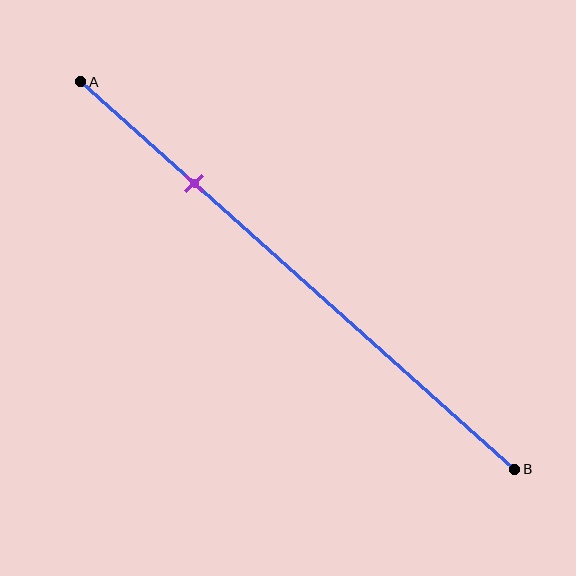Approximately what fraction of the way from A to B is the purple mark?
The purple mark is approximately 25% of the way from A to B.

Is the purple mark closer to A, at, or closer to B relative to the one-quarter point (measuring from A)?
The purple mark is approximately at the one-quarter point of segment AB.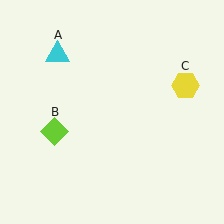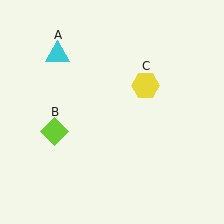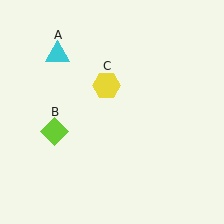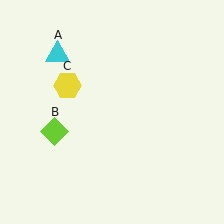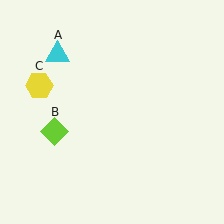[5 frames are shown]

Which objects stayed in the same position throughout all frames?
Cyan triangle (object A) and lime diamond (object B) remained stationary.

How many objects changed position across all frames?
1 object changed position: yellow hexagon (object C).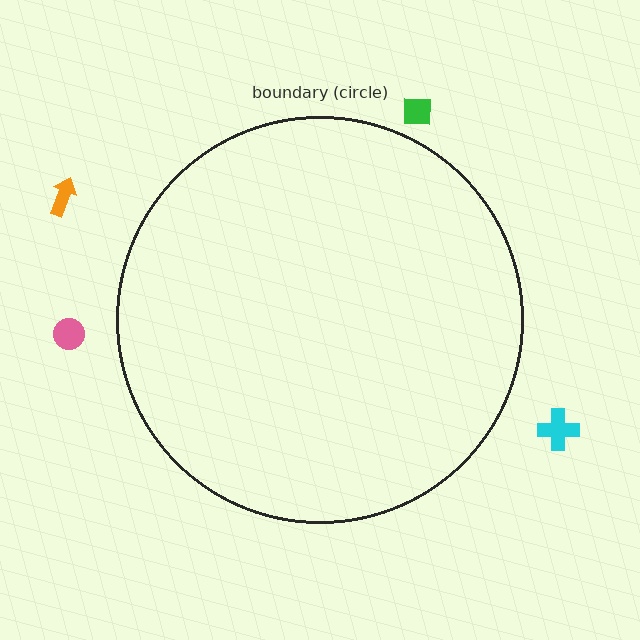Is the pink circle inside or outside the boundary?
Outside.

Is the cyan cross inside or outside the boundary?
Outside.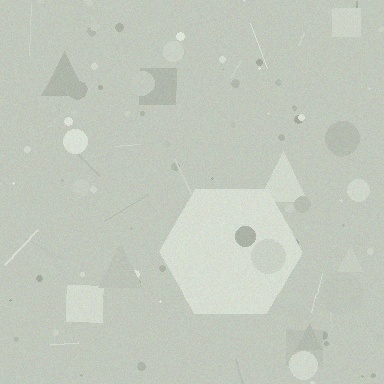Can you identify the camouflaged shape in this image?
The camouflaged shape is a hexagon.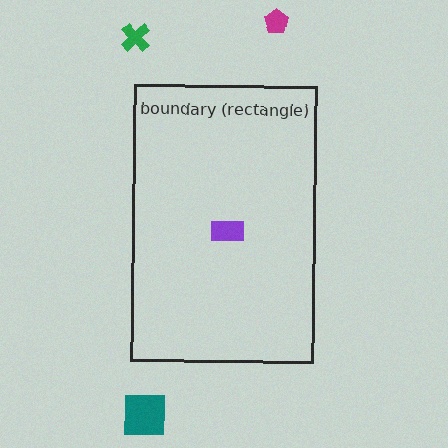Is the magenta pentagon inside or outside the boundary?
Outside.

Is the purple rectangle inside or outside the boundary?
Inside.